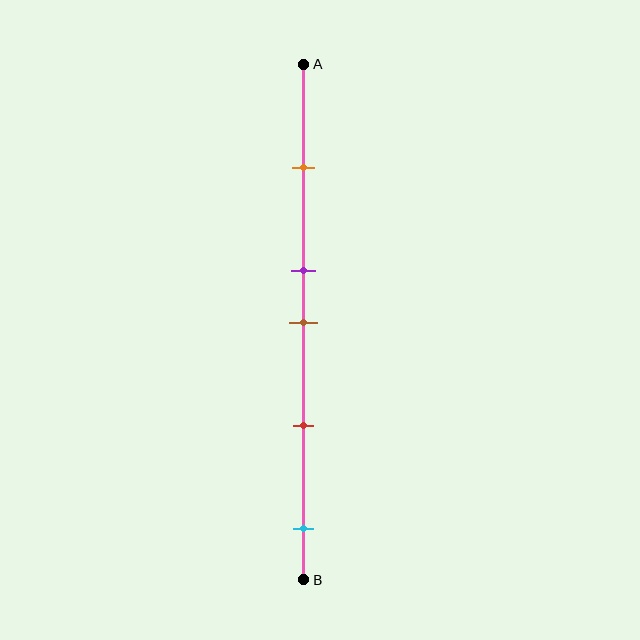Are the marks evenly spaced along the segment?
No, the marks are not evenly spaced.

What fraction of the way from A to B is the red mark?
The red mark is approximately 70% (0.7) of the way from A to B.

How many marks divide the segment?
There are 5 marks dividing the segment.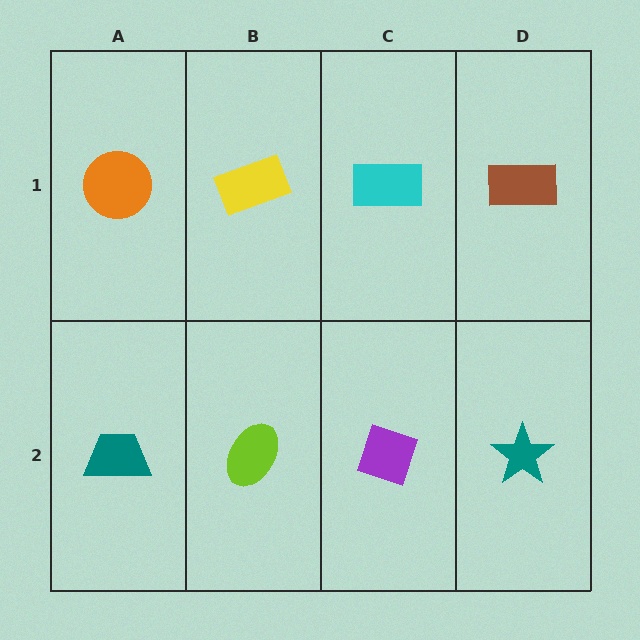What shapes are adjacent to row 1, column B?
A lime ellipse (row 2, column B), an orange circle (row 1, column A), a cyan rectangle (row 1, column C).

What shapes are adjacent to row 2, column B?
A yellow rectangle (row 1, column B), a teal trapezoid (row 2, column A), a purple diamond (row 2, column C).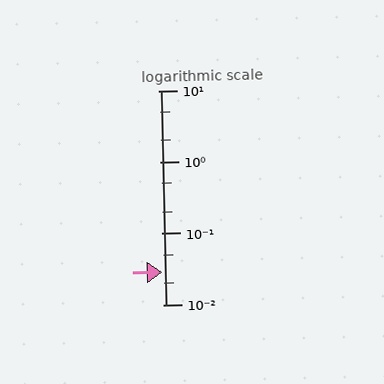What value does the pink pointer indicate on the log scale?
The pointer indicates approximately 0.029.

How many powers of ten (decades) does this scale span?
The scale spans 3 decades, from 0.01 to 10.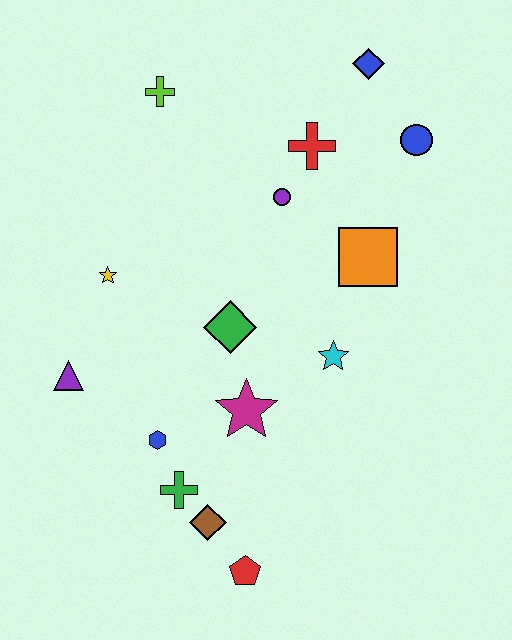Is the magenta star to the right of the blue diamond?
No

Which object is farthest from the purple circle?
The red pentagon is farthest from the purple circle.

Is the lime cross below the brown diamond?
No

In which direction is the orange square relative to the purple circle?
The orange square is to the right of the purple circle.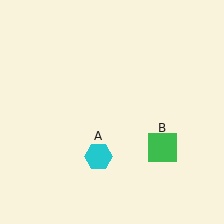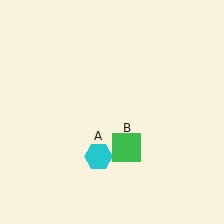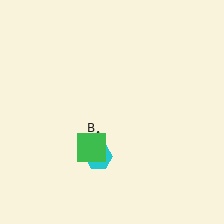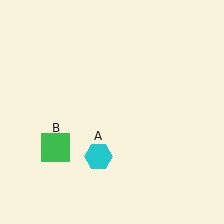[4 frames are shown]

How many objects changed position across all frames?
1 object changed position: green square (object B).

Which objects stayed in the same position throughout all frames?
Cyan hexagon (object A) remained stationary.